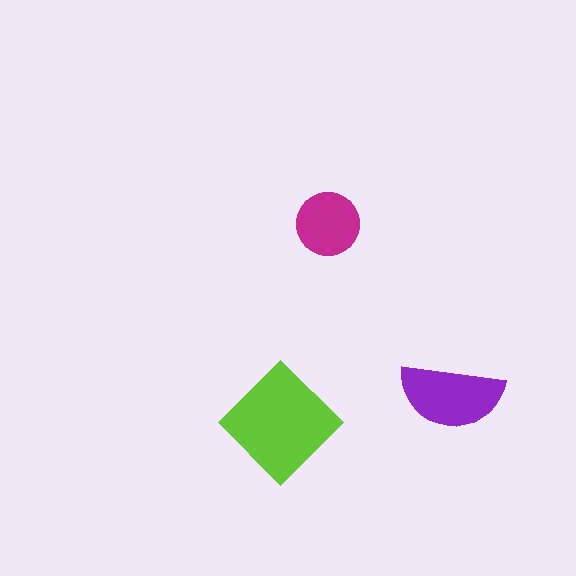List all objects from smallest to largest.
The magenta circle, the purple semicircle, the lime diamond.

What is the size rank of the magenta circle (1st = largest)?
3rd.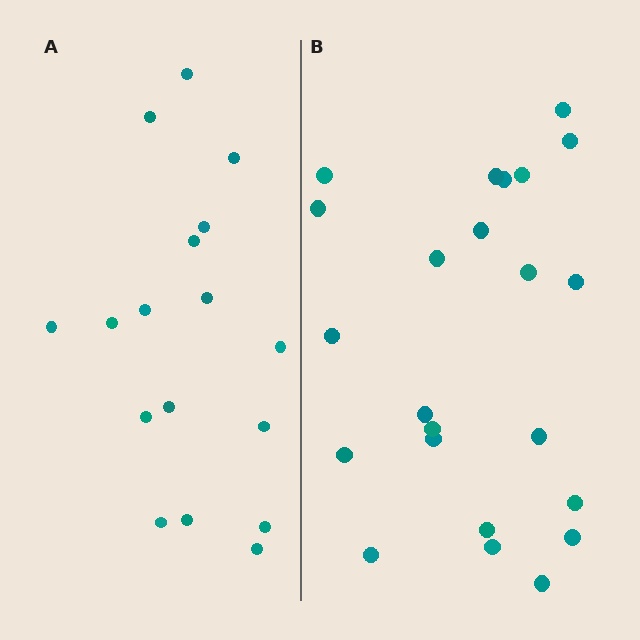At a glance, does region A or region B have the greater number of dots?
Region B (the right region) has more dots.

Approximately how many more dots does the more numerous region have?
Region B has about 6 more dots than region A.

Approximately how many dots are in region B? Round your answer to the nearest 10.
About 20 dots. (The exact count is 23, which rounds to 20.)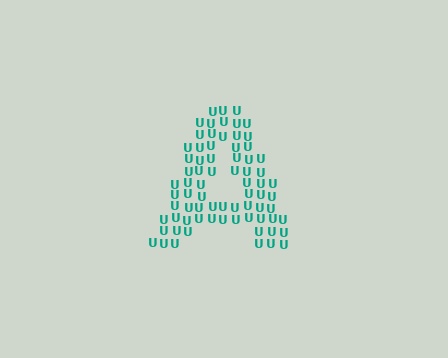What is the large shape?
The large shape is the letter A.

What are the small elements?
The small elements are letter U's.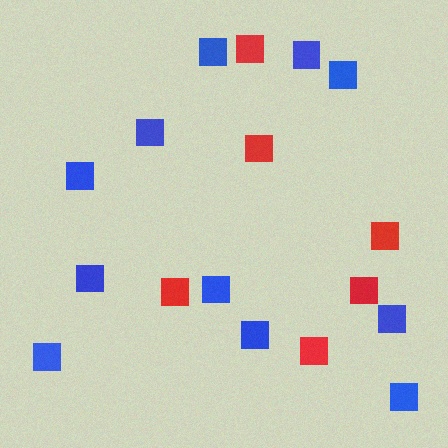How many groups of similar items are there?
There are 2 groups: one group of red squares (6) and one group of blue squares (11).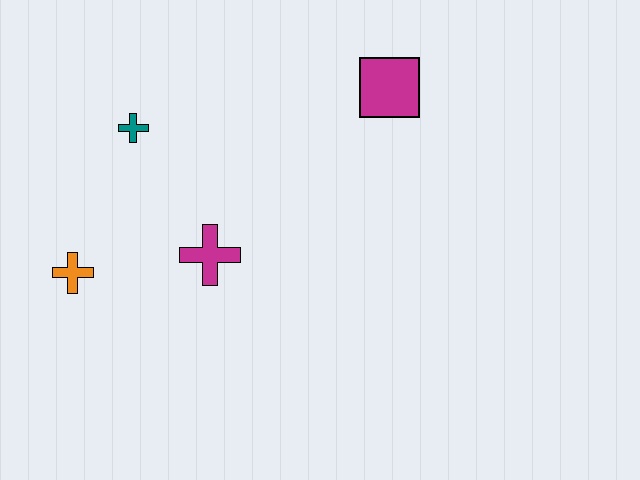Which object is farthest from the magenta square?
The orange cross is farthest from the magenta square.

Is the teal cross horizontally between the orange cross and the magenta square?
Yes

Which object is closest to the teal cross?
The magenta cross is closest to the teal cross.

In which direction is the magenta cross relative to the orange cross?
The magenta cross is to the right of the orange cross.